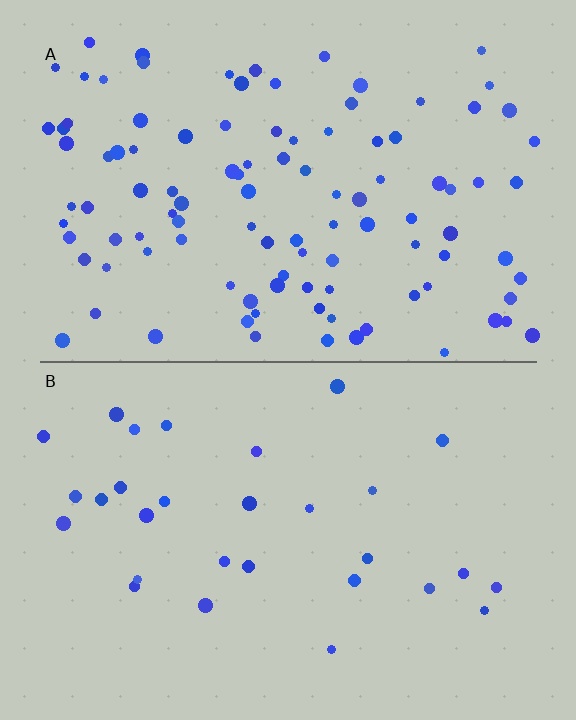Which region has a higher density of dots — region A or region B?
A (the top).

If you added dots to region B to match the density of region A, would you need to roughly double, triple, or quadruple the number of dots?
Approximately triple.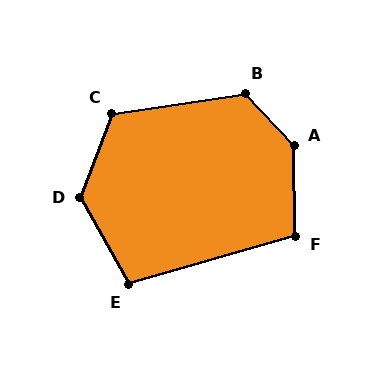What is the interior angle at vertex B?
Approximately 124 degrees (obtuse).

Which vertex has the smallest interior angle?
E, at approximately 103 degrees.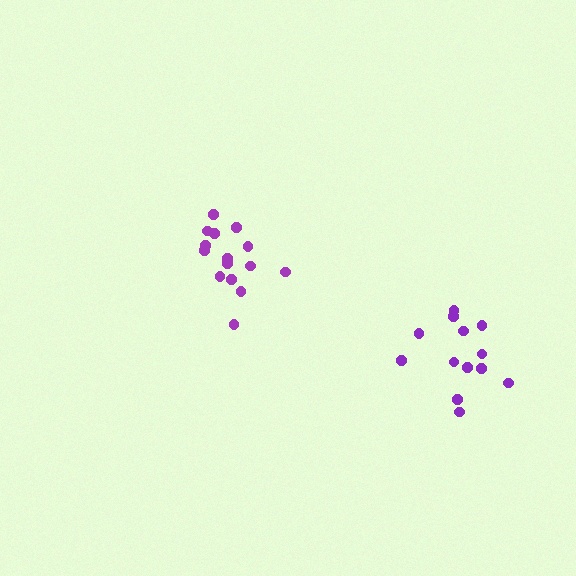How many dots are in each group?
Group 1: 15 dots, Group 2: 13 dots (28 total).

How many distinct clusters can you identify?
There are 2 distinct clusters.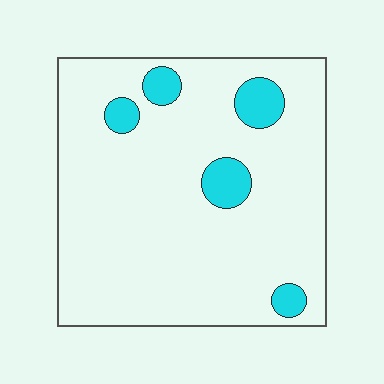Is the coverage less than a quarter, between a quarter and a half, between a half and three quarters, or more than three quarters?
Less than a quarter.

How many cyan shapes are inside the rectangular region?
5.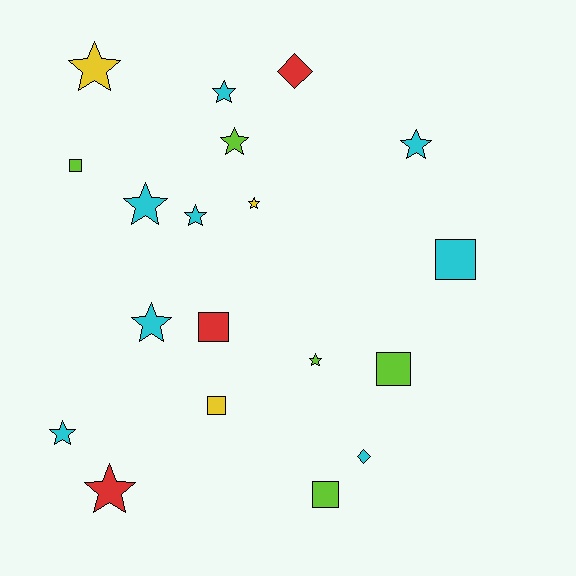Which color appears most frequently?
Cyan, with 8 objects.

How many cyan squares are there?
There is 1 cyan square.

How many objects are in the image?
There are 19 objects.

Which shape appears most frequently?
Star, with 11 objects.